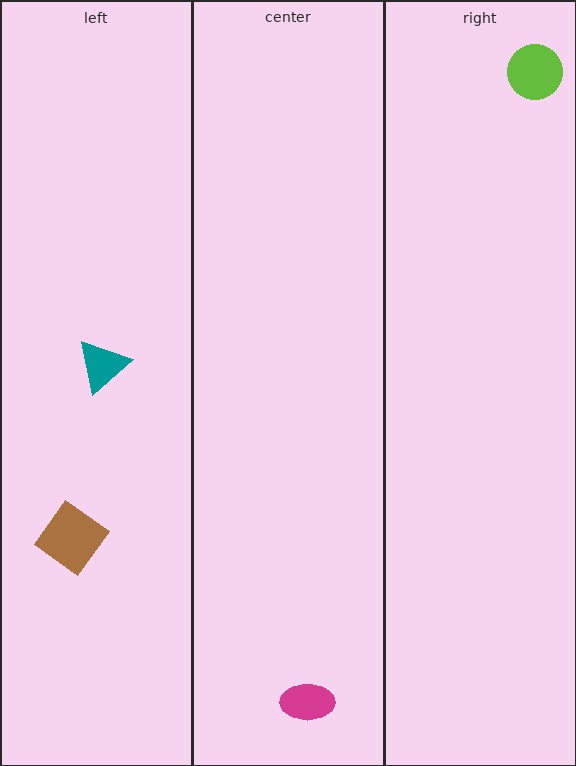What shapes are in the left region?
The teal triangle, the brown diamond.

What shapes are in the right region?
The lime circle.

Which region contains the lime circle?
The right region.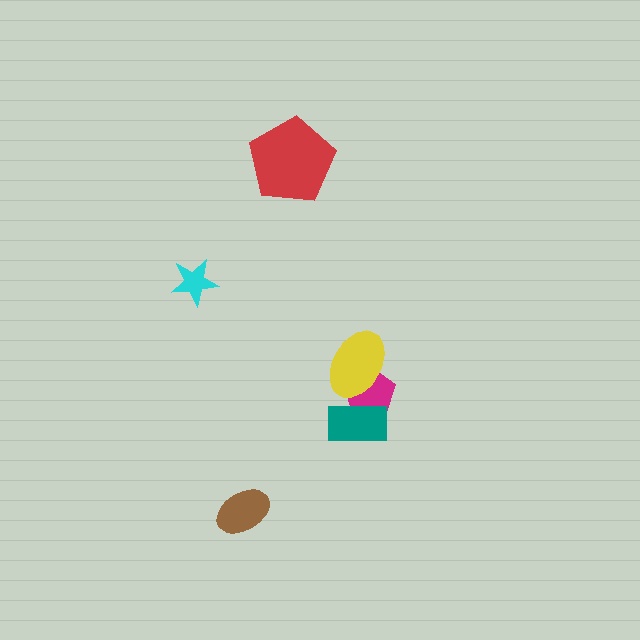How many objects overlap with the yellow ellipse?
1 object overlaps with the yellow ellipse.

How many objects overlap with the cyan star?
0 objects overlap with the cyan star.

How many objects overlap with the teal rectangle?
1 object overlaps with the teal rectangle.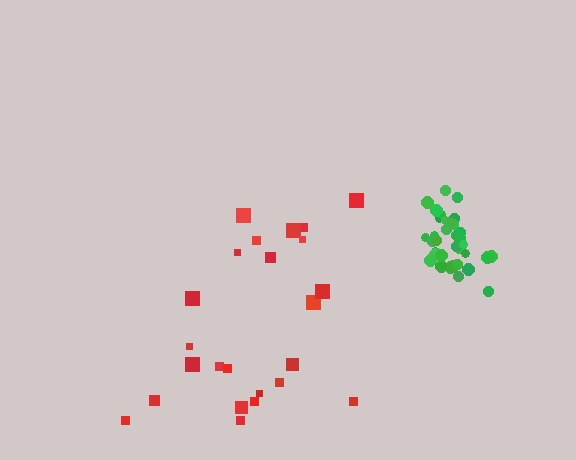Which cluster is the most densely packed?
Green.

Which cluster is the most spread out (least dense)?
Red.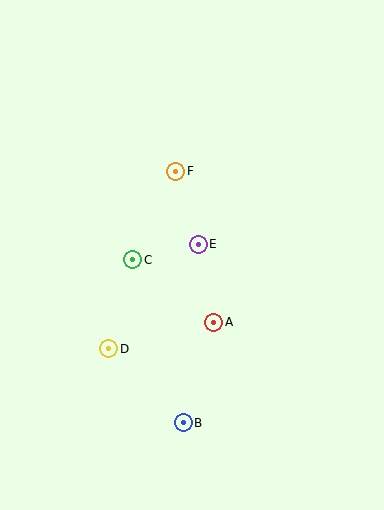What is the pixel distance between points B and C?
The distance between B and C is 171 pixels.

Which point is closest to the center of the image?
Point E at (198, 244) is closest to the center.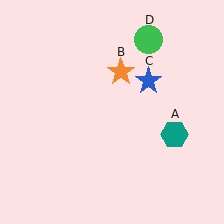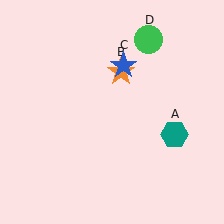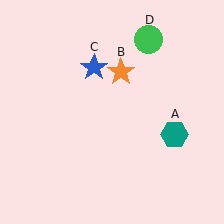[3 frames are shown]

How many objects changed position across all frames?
1 object changed position: blue star (object C).